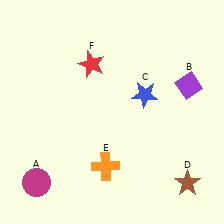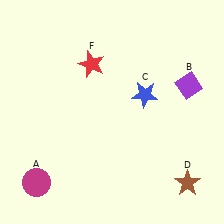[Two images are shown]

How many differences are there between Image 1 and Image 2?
There is 1 difference between the two images.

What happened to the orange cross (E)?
The orange cross (E) was removed in Image 2. It was in the bottom-left area of Image 1.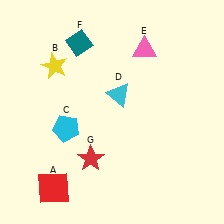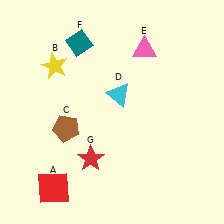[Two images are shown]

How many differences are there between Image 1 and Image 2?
There is 1 difference between the two images.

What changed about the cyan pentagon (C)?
In Image 1, C is cyan. In Image 2, it changed to brown.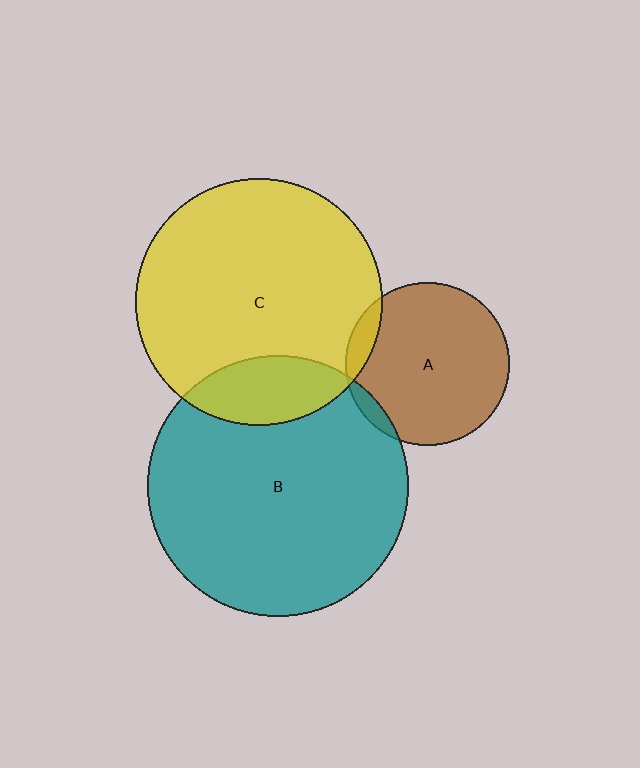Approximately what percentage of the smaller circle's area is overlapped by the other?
Approximately 5%.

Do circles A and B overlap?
Yes.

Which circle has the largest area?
Circle B (teal).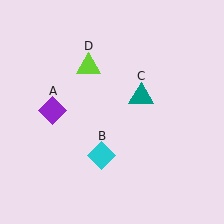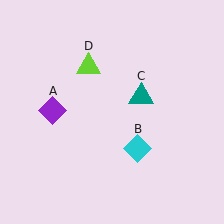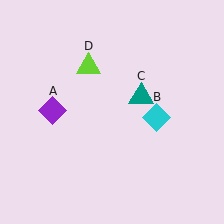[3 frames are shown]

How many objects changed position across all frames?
1 object changed position: cyan diamond (object B).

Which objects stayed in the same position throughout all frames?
Purple diamond (object A) and teal triangle (object C) and lime triangle (object D) remained stationary.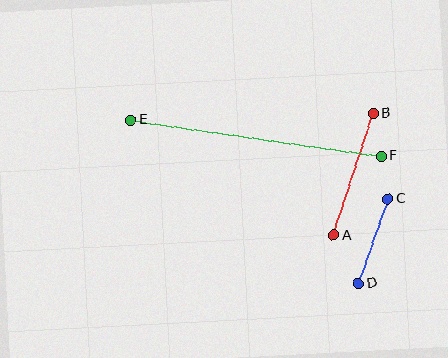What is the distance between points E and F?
The distance is approximately 253 pixels.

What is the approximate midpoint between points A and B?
The midpoint is at approximately (353, 174) pixels.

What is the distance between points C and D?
The distance is approximately 90 pixels.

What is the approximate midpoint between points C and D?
The midpoint is at approximately (373, 241) pixels.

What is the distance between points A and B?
The distance is approximately 128 pixels.